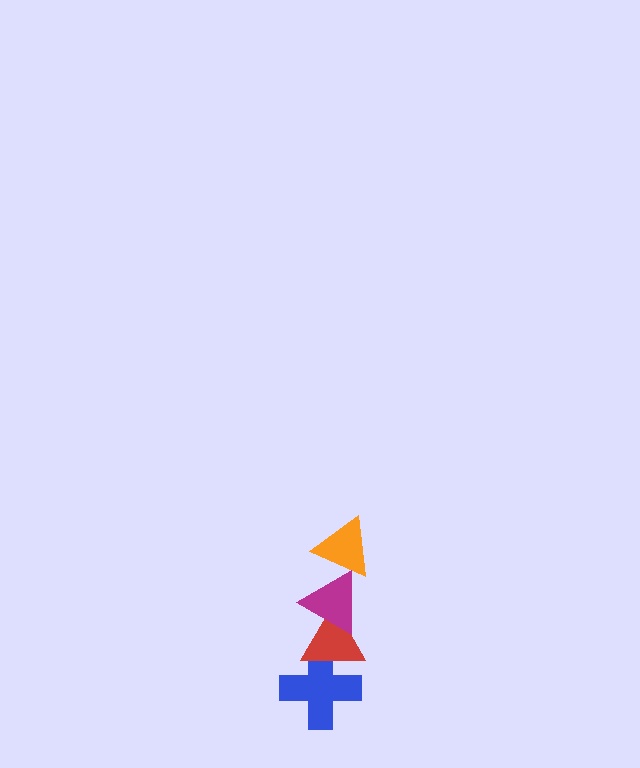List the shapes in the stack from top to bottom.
From top to bottom: the orange triangle, the magenta triangle, the red triangle, the blue cross.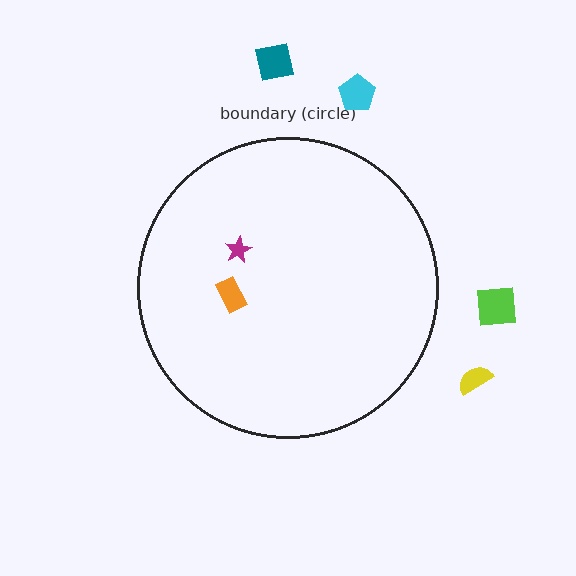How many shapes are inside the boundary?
2 inside, 4 outside.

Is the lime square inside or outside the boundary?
Outside.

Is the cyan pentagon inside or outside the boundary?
Outside.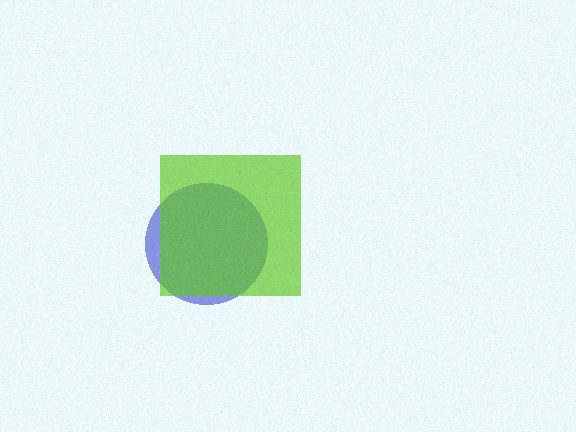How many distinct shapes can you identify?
There are 2 distinct shapes: a blue circle, a lime square.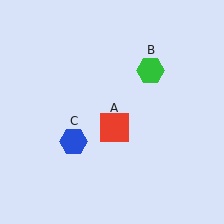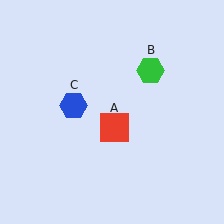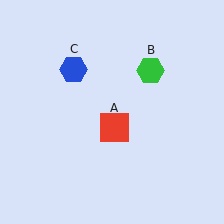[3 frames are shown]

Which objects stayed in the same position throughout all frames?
Red square (object A) and green hexagon (object B) remained stationary.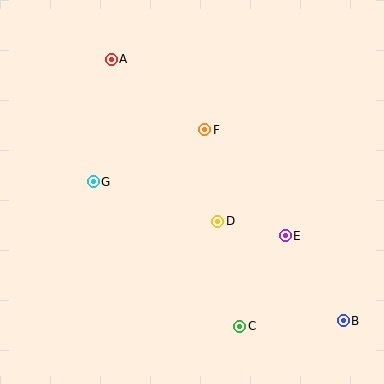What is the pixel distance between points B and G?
The distance between B and G is 286 pixels.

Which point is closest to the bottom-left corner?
Point G is closest to the bottom-left corner.